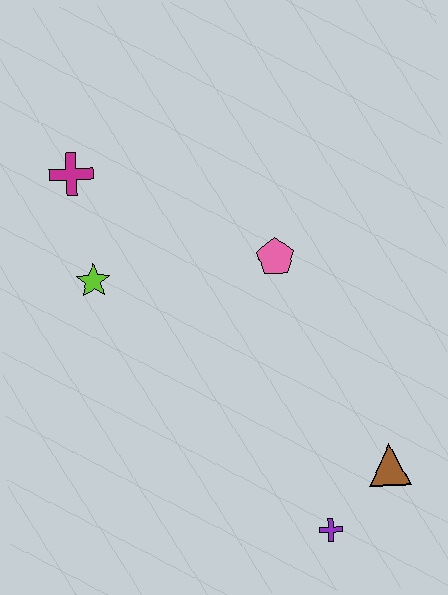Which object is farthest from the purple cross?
The magenta cross is farthest from the purple cross.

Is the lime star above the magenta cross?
No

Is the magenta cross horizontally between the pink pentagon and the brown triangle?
No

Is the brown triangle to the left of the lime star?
No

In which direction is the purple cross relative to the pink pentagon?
The purple cross is below the pink pentagon.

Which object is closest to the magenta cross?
The lime star is closest to the magenta cross.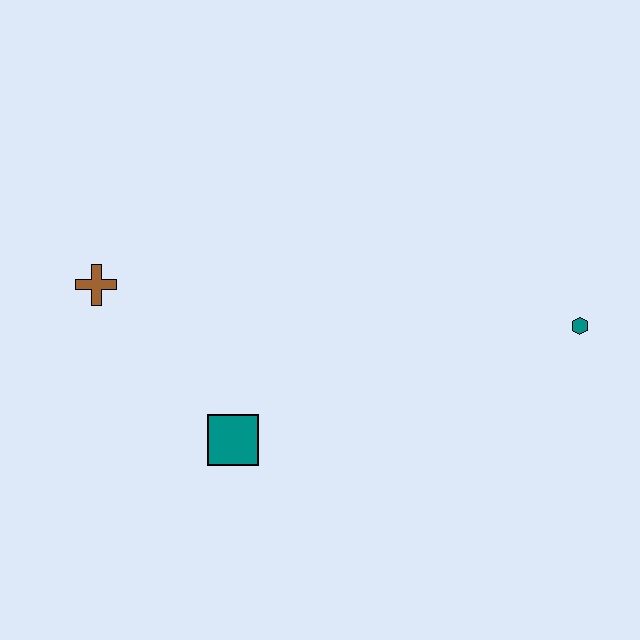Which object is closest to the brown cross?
The teal square is closest to the brown cross.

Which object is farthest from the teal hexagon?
The brown cross is farthest from the teal hexagon.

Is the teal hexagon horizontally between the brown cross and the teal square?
No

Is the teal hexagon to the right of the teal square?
Yes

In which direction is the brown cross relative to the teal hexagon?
The brown cross is to the left of the teal hexagon.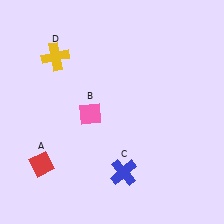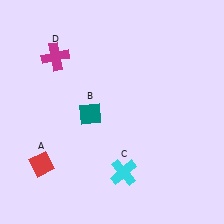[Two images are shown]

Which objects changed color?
B changed from pink to teal. C changed from blue to cyan. D changed from yellow to magenta.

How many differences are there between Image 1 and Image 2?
There are 3 differences between the two images.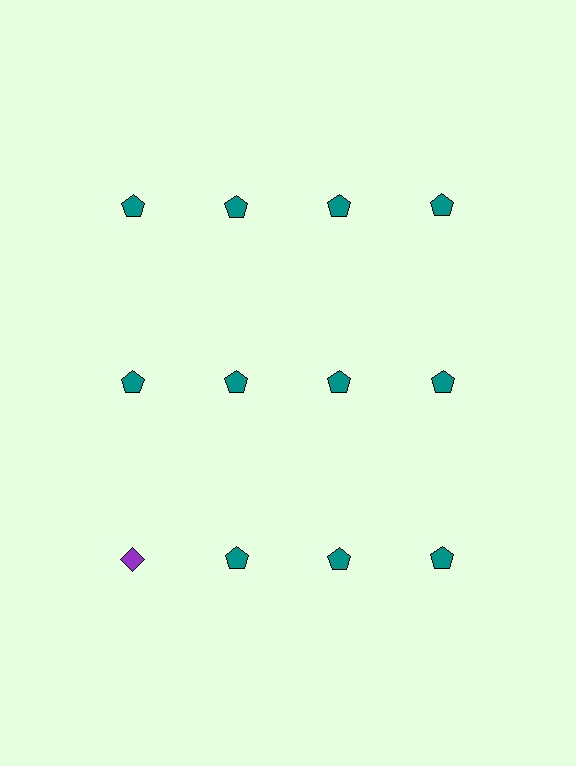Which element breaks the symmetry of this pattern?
The purple diamond in the third row, leftmost column breaks the symmetry. All other shapes are teal pentagons.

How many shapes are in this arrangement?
There are 12 shapes arranged in a grid pattern.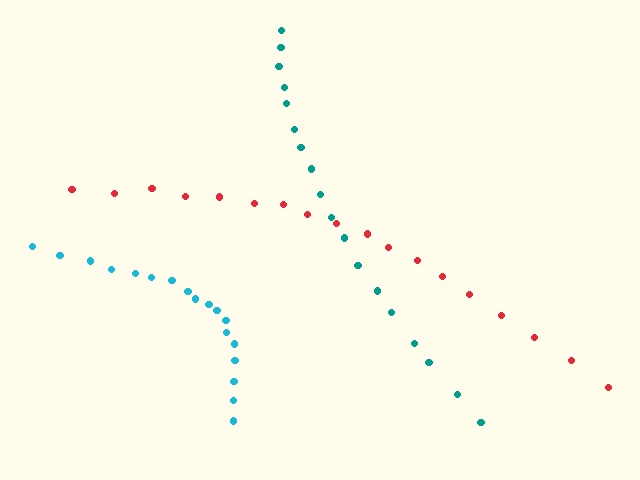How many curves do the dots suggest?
There are 3 distinct paths.